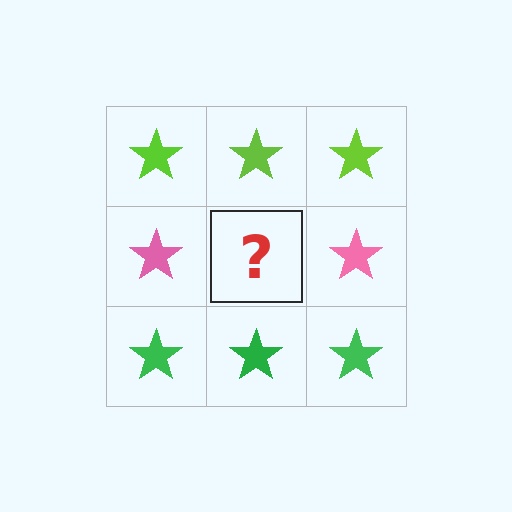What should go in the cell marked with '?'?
The missing cell should contain a pink star.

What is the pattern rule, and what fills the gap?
The rule is that each row has a consistent color. The gap should be filled with a pink star.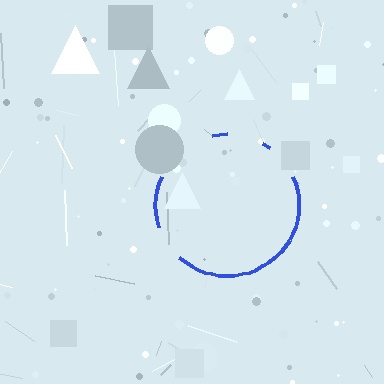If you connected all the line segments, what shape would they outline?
They would outline a circle.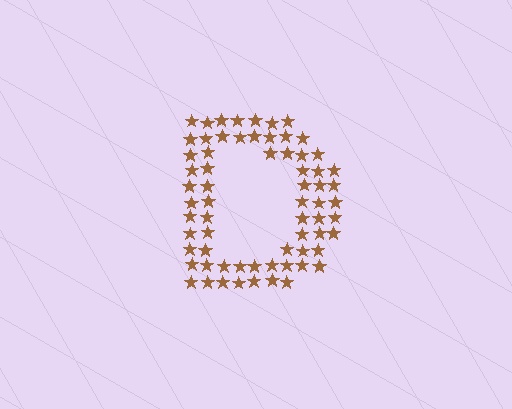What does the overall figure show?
The overall figure shows the letter D.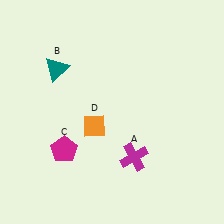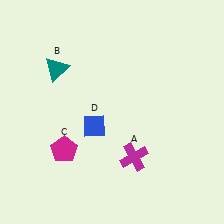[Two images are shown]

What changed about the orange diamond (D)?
In Image 1, D is orange. In Image 2, it changed to blue.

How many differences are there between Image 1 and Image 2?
There is 1 difference between the two images.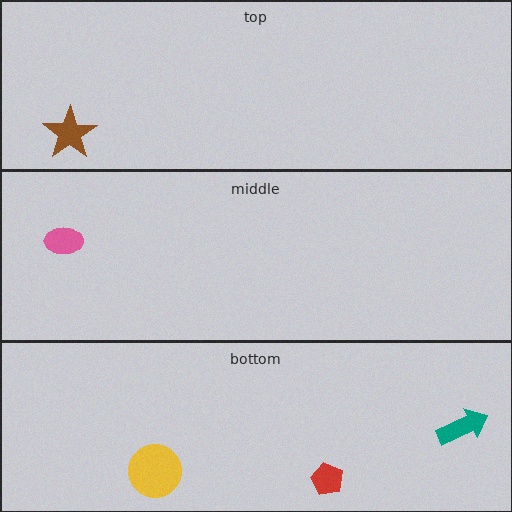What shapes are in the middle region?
The pink ellipse.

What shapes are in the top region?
The brown star.